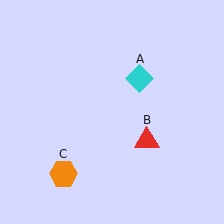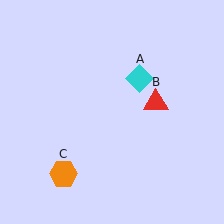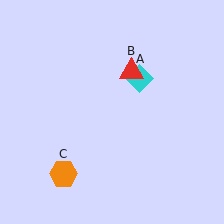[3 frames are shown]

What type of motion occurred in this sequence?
The red triangle (object B) rotated counterclockwise around the center of the scene.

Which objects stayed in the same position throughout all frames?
Cyan diamond (object A) and orange hexagon (object C) remained stationary.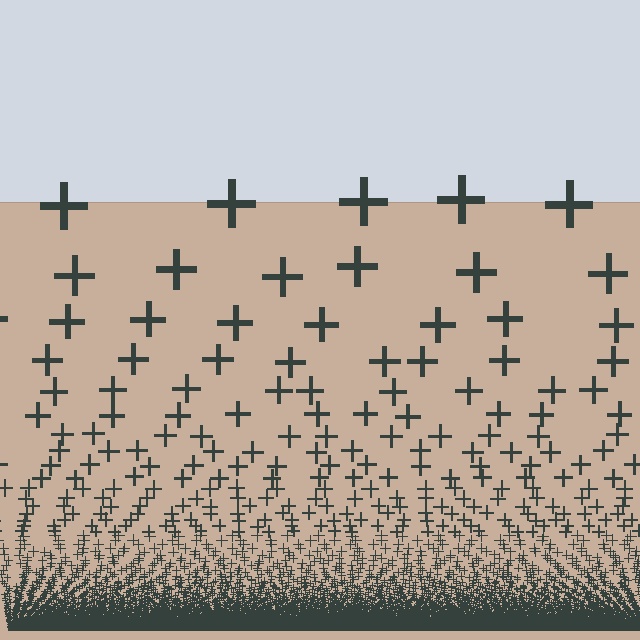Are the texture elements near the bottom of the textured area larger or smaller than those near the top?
Smaller. The gradient is inverted — elements near the bottom are smaller and denser.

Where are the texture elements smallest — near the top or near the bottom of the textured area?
Near the bottom.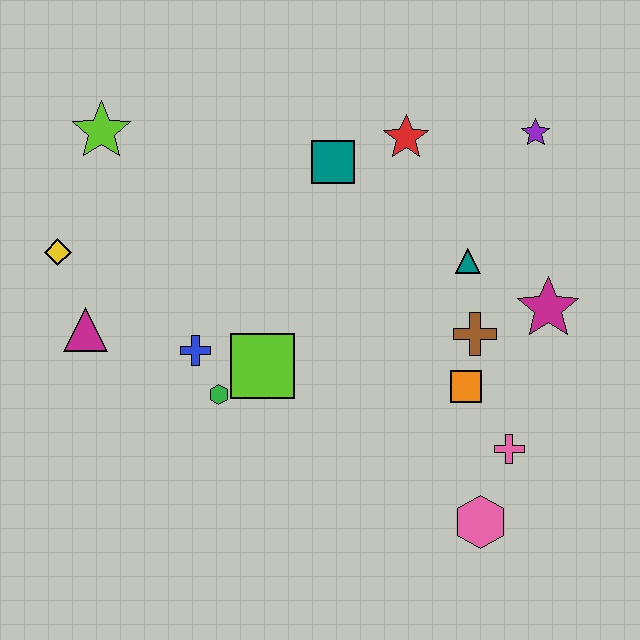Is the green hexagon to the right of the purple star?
No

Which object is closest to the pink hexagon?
The pink cross is closest to the pink hexagon.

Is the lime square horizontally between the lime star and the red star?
Yes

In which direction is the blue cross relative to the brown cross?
The blue cross is to the left of the brown cross.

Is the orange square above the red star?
No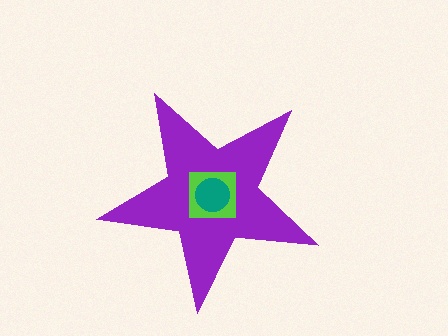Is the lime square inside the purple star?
Yes.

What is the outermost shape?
The purple star.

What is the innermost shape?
The teal circle.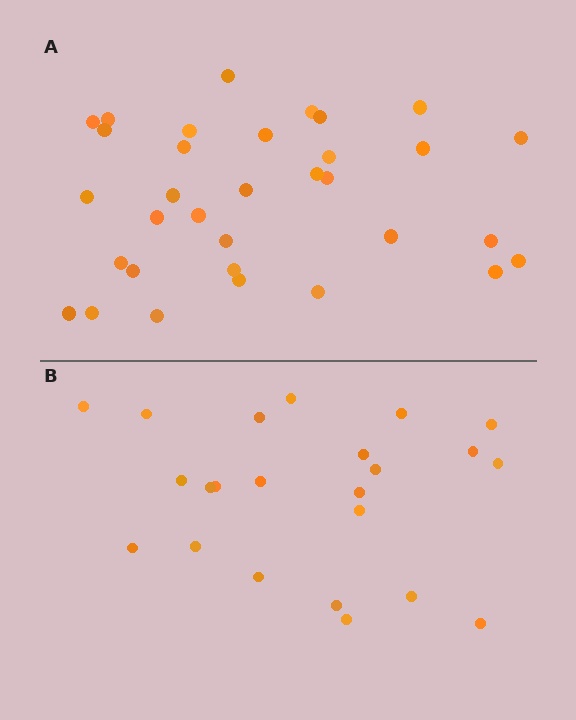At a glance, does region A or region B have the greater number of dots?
Region A (the top region) has more dots.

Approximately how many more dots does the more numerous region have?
Region A has roughly 10 or so more dots than region B.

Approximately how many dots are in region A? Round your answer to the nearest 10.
About 30 dots. (The exact count is 33, which rounds to 30.)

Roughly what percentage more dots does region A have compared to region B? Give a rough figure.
About 45% more.